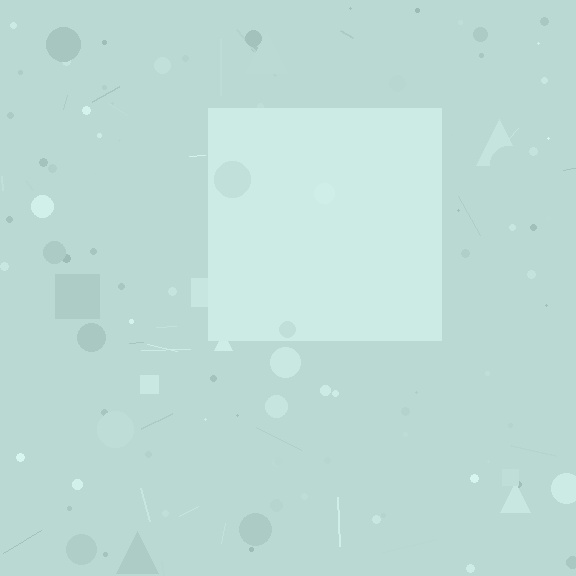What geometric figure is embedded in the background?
A square is embedded in the background.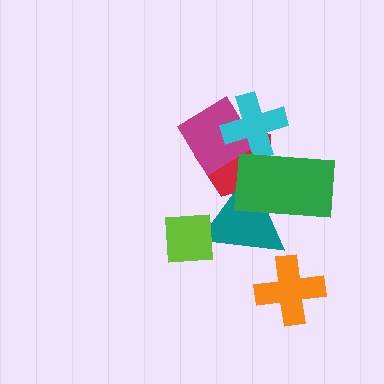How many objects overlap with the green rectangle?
3 objects overlap with the green rectangle.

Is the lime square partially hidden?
No, no other shape covers it.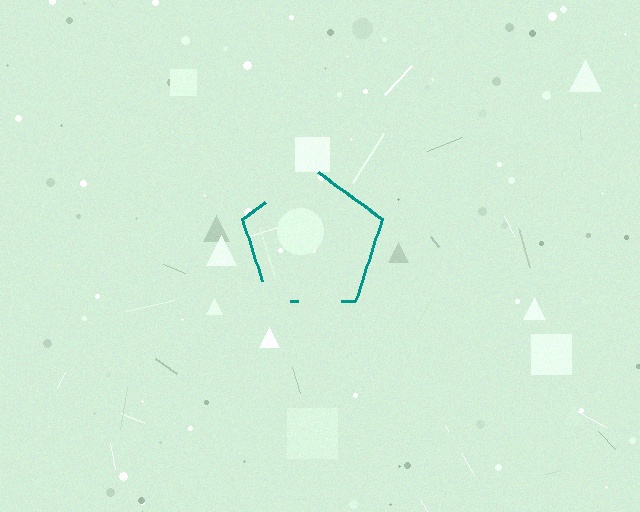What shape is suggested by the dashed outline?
The dashed outline suggests a pentagon.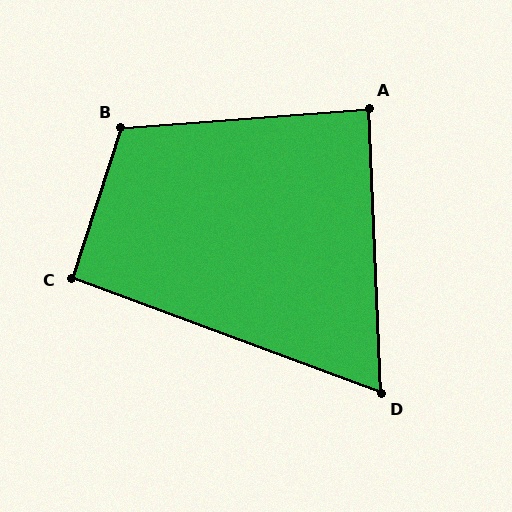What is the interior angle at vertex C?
Approximately 92 degrees (approximately right).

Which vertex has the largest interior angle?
B, at approximately 113 degrees.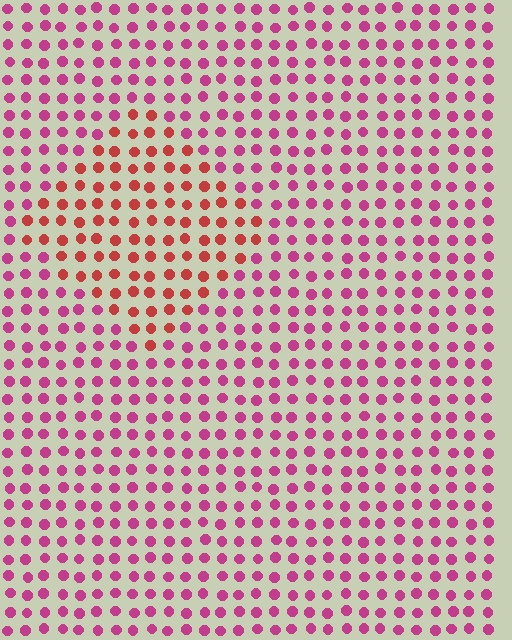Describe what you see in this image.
The image is filled with small magenta elements in a uniform arrangement. A diamond-shaped region is visible where the elements are tinted to a slightly different hue, forming a subtle color boundary.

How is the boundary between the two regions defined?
The boundary is defined purely by a slight shift in hue (about 36 degrees). Spacing, size, and orientation are identical on both sides.